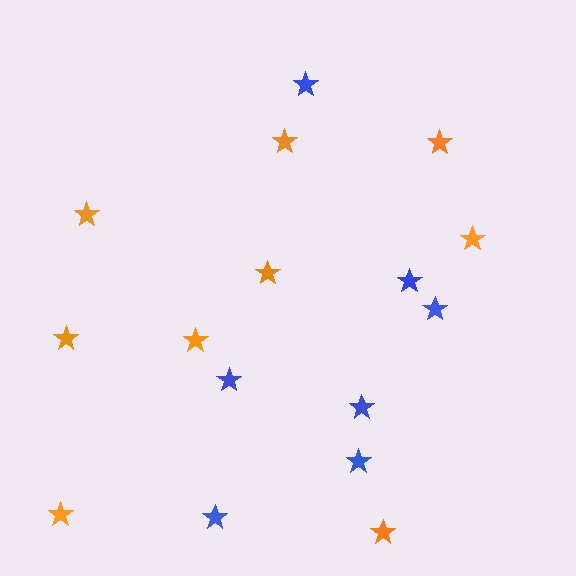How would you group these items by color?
There are 2 groups: one group of blue stars (7) and one group of orange stars (9).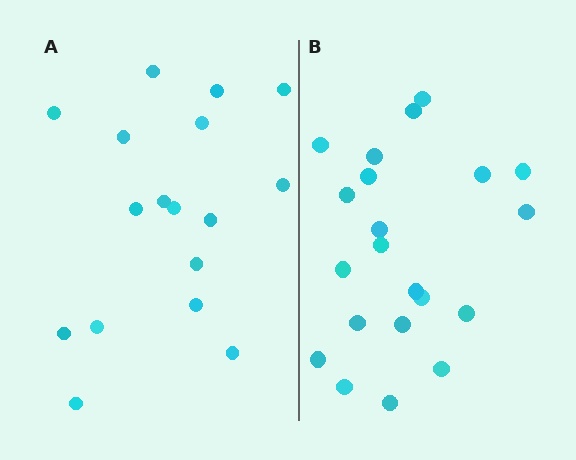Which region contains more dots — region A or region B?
Region B (the right region) has more dots.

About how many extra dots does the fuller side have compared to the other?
Region B has about 4 more dots than region A.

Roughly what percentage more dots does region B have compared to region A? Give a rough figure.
About 25% more.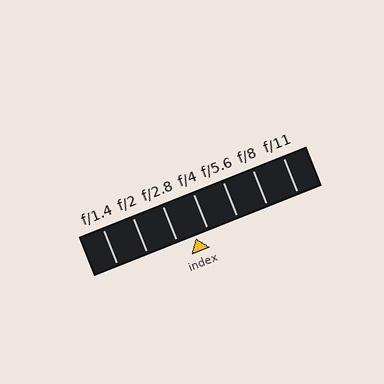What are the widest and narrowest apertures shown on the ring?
The widest aperture shown is f/1.4 and the narrowest is f/11.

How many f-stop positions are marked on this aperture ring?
There are 7 f-stop positions marked.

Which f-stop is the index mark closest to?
The index mark is closest to f/4.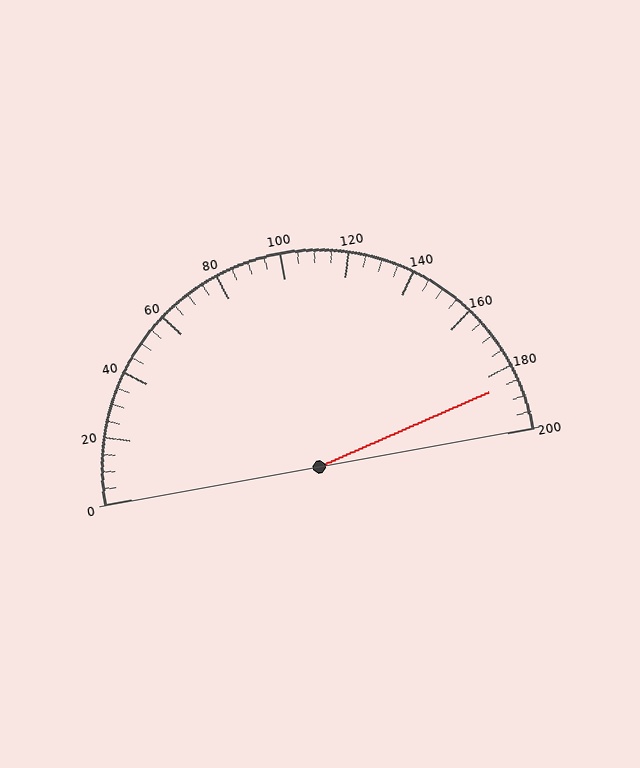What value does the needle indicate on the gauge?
The needle indicates approximately 185.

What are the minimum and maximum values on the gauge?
The gauge ranges from 0 to 200.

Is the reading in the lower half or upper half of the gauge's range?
The reading is in the upper half of the range (0 to 200).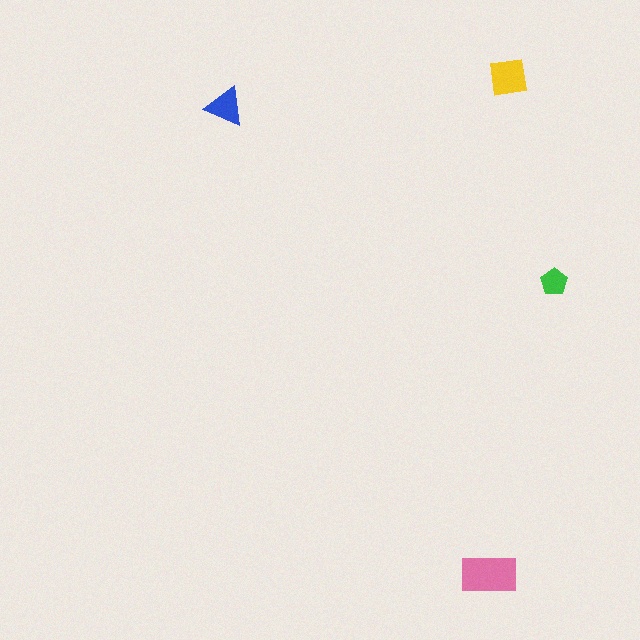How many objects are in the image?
There are 4 objects in the image.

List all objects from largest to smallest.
The pink rectangle, the yellow square, the blue triangle, the green pentagon.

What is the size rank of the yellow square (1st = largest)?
2nd.